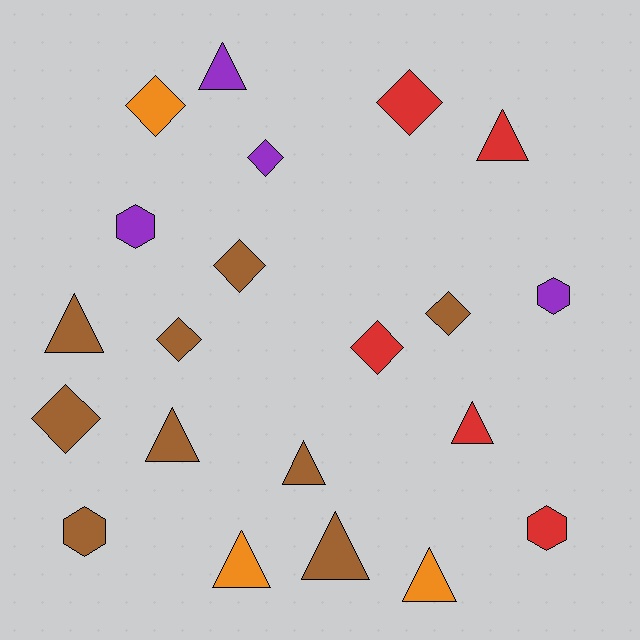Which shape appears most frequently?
Triangle, with 9 objects.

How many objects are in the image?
There are 21 objects.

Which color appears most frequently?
Brown, with 9 objects.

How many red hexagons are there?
There is 1 red hexagon.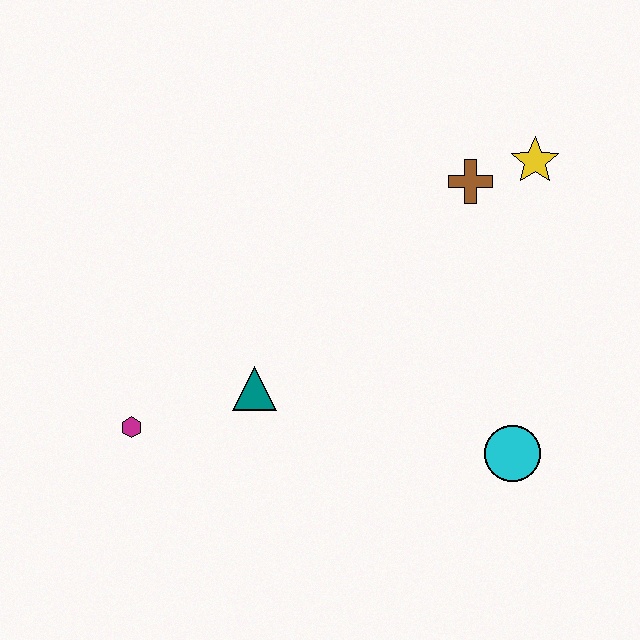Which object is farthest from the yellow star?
The magenta hexagon is farthest from the yellow star.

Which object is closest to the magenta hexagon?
The teal triangle is closest to the magenta hexagon.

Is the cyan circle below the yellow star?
Yes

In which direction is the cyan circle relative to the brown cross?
The cyan circle is below the brown cross.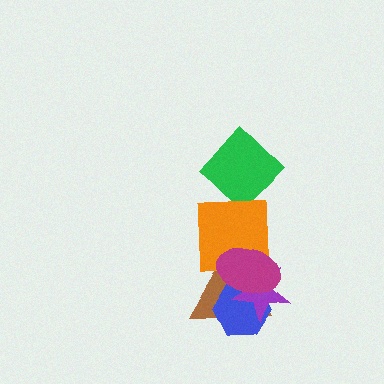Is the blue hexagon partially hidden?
Yes, it is partially covered by another shape.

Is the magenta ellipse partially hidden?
No, no other shape covers it.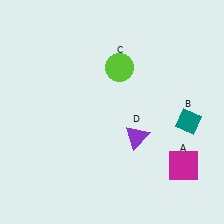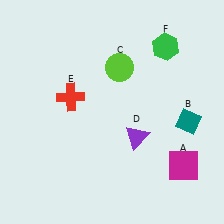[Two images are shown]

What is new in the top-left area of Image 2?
A red cross (E) was added in the top-left area of Image 2.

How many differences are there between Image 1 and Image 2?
There are 2 differences between the two images.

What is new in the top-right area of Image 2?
A green hexagon (F) was added in the top-right area of Image 2.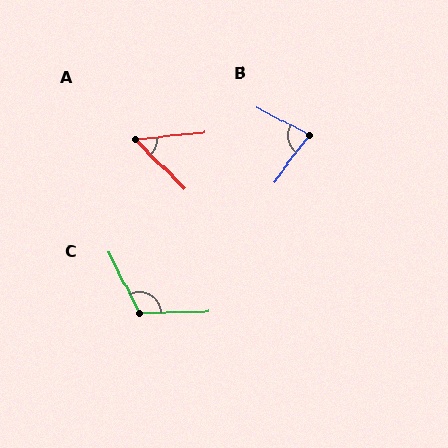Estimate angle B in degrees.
Approximately 81 degrees.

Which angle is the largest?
C, at approximately 115 degrees.